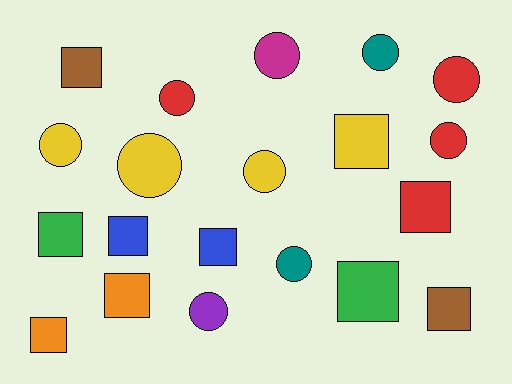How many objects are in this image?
There are 20 objects.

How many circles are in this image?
There are 10 circles.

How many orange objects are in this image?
There are 2 orange objects.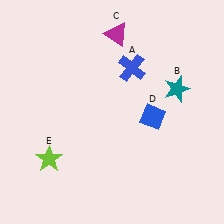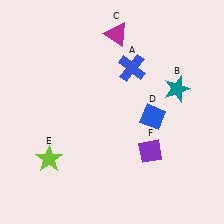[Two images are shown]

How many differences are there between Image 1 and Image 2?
There is 1 difference between the two images.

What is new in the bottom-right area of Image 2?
A purple diamond (F) was added in the bottom-right area of Image 2.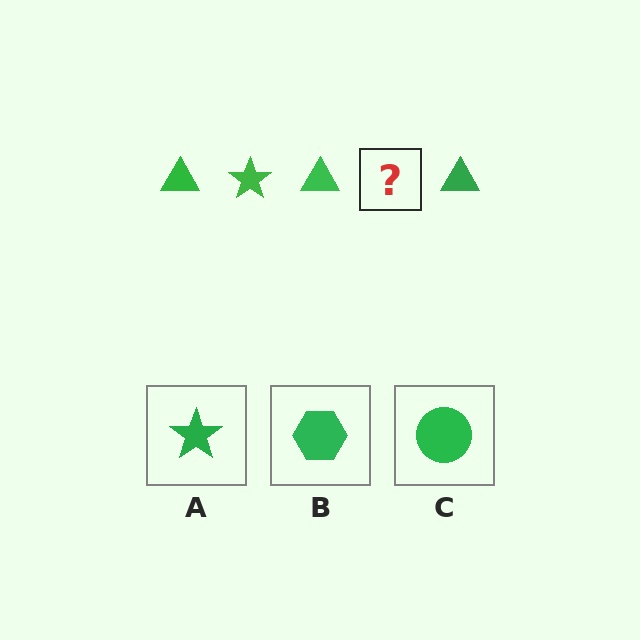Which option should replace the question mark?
Option A.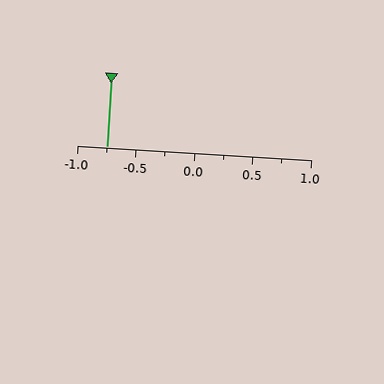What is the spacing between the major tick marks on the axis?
The major ticks are spaced 0.5 apart.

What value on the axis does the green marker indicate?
The marker indicates approximately -0.75.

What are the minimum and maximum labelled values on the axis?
The axis runs from -1.0 to 1.0.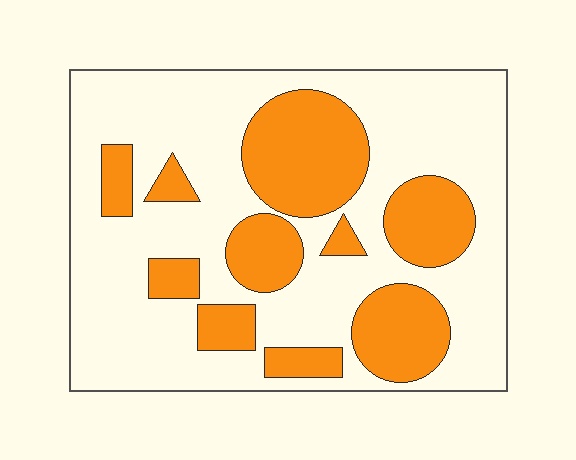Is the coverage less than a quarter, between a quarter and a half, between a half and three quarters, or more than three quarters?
Between a quarter and a half.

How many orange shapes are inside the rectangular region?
10.